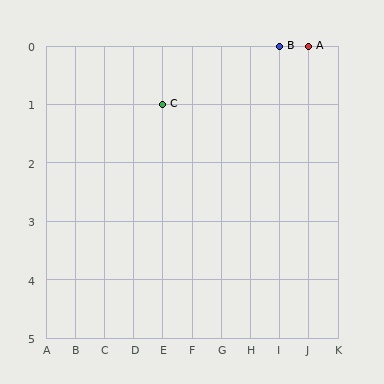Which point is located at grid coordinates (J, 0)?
Point A is at (J, 0).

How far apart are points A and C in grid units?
Points A and C are 5 columns and 1 row apart (about 5.1 grid units diagonally).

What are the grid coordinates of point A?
Point A is at grid coordinates (J, 0).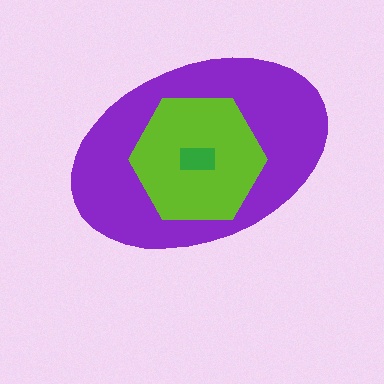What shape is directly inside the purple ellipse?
The lime hexagon.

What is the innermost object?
The green rectangle.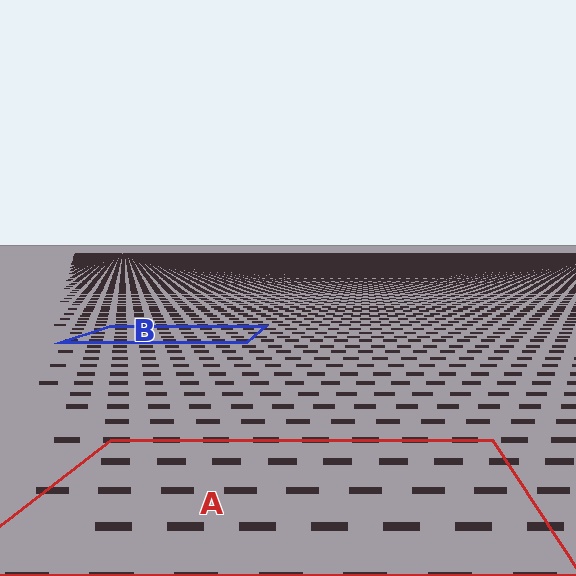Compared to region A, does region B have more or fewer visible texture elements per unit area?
Region B has more texture elements per unit area — they are packed more densely because it is farther away.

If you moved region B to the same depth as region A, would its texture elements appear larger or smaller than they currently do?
They would appear larger. At a closer depth, the same texture elements are projected at a bigger on-screen size.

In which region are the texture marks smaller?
The texture marks are smaller in region B, because it is farther away.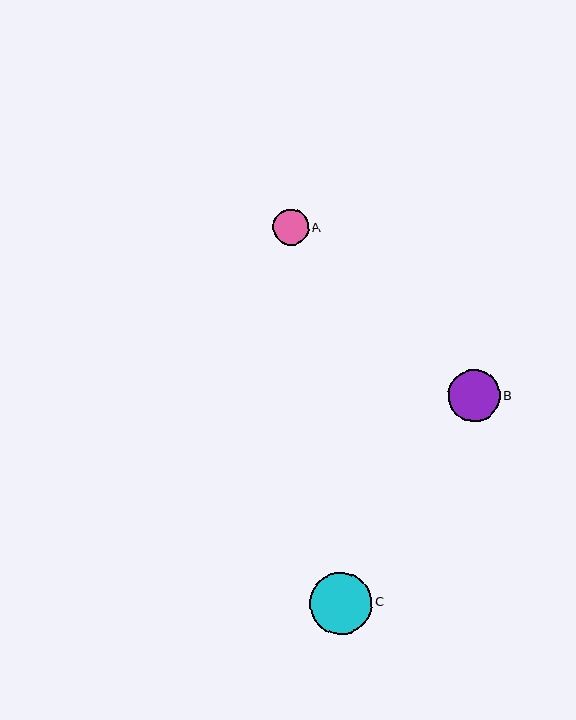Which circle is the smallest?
Circle A is the smallest with a size of approximately 36 pixels.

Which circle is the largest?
Circle C is the largest with a size of approximately 63 pixels.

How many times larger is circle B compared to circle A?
Circle B is approximately 1.4 times the size of circle A.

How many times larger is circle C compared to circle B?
Circle C is approximately 1.2 times the size of circle B.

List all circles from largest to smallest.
From largest to smallest: C, B, A.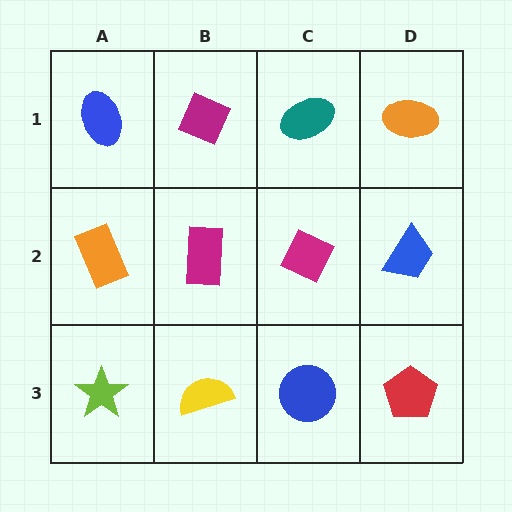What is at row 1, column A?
A blue ellipse.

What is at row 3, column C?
A blue circle.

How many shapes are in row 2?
4 shapes.